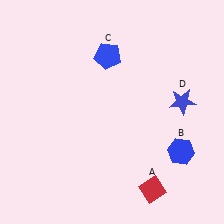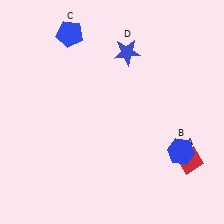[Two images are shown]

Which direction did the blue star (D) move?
The blue star (D) moved left.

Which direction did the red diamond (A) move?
The red diamond (A) moved right.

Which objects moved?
The objects that moved are: the red diamond (A), the blue pentagon (C), the blue star (D).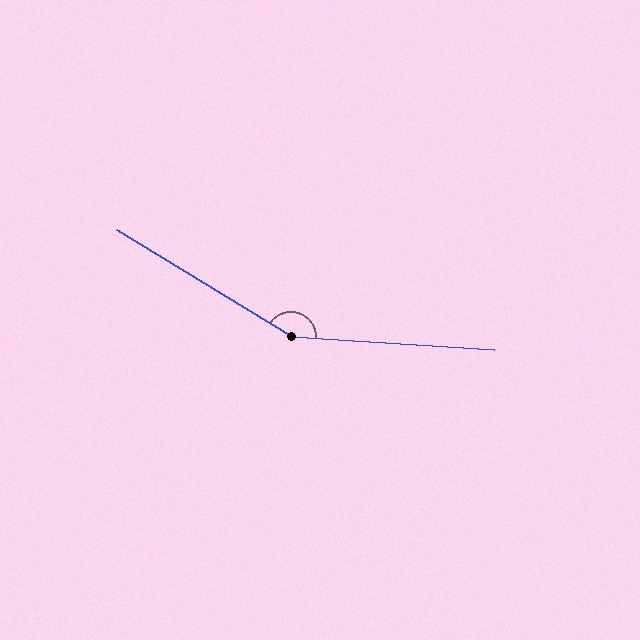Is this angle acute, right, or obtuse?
It is obtuse.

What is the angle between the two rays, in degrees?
Approximately 152 degrees.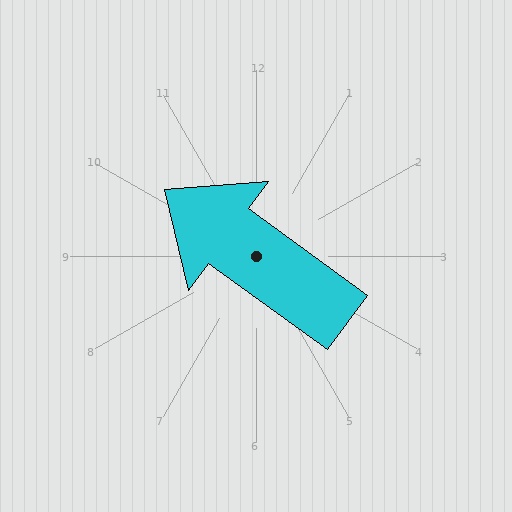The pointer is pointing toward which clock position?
Roughly 10 o'clock.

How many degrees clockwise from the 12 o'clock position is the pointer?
Approximately 306 degrees.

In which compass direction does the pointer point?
Northwest.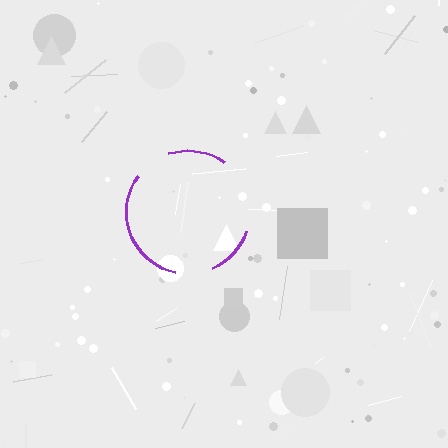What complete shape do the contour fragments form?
The contour fragments form a circle.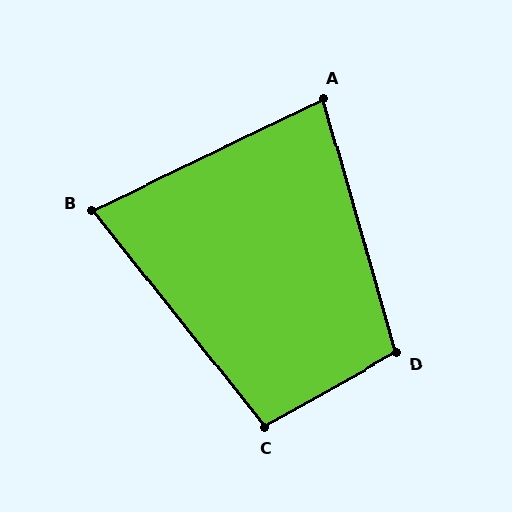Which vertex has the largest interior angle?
D, at approximately 103 degrees.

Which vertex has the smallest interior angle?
B, at approximately 77 degrees.